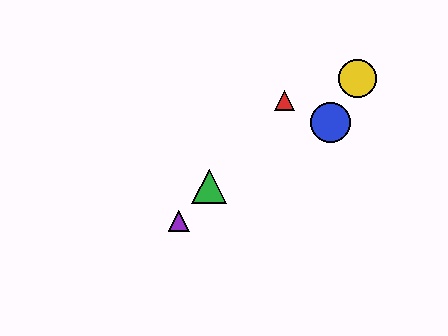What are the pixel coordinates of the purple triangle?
The purple triangle is at (179, 221).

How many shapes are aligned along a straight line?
3 shapes (the red triangle, the green triangle, the purple triangle) are aligned along a straight line.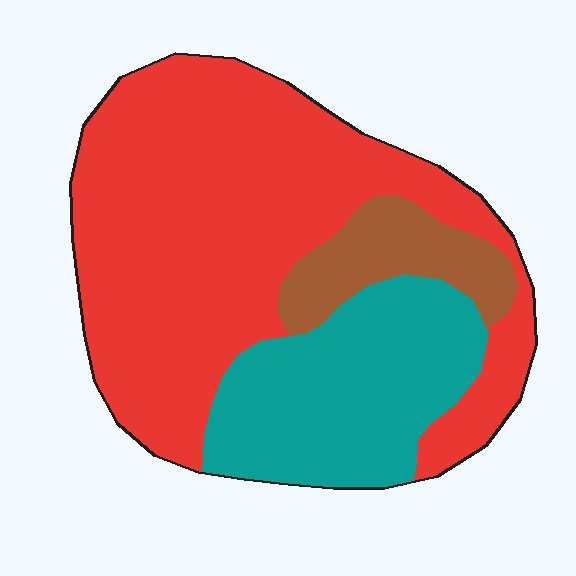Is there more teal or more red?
Red.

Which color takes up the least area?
Brown, at roughly 10%.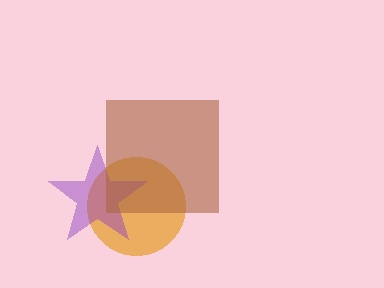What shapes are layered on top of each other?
The layered shapes are: an orange circle, a purple star, a brown square.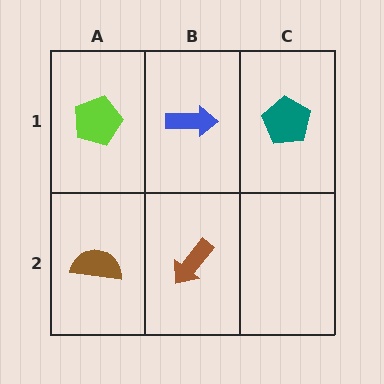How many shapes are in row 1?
3 shapes.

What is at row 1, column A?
A lime pentagon.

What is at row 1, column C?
A teal pentagon.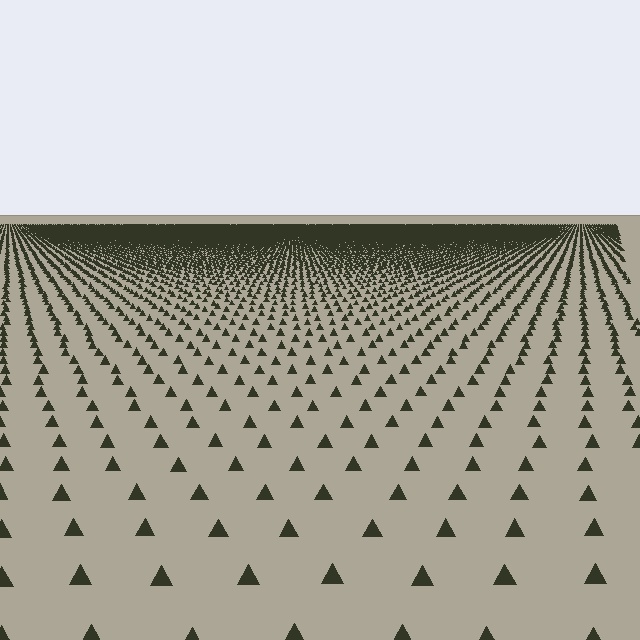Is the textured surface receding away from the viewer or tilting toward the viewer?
The surface is receding away from the viewer. Texture elements get smaller and denser toward the top.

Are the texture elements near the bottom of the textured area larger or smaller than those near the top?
Larger. Near the bottom, elements are closer to the viewer and appear at a bigger on-screen size.